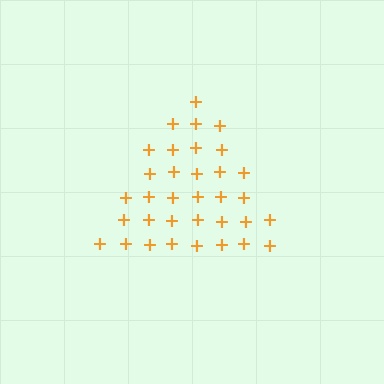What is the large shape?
The large shape is a triangle.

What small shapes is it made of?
It is made of small plus signs.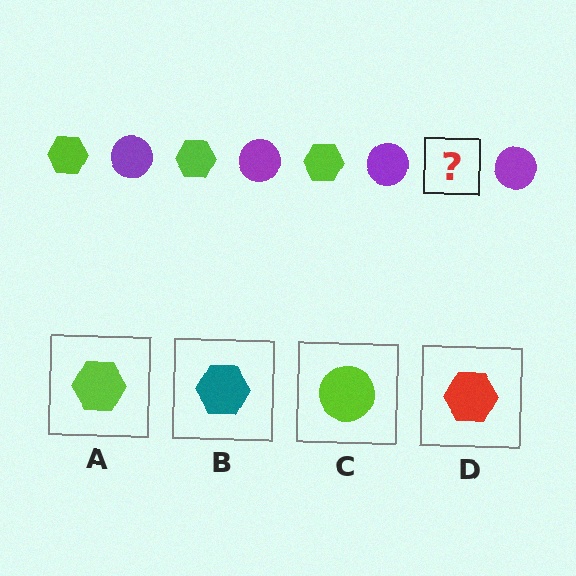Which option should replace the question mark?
Option A.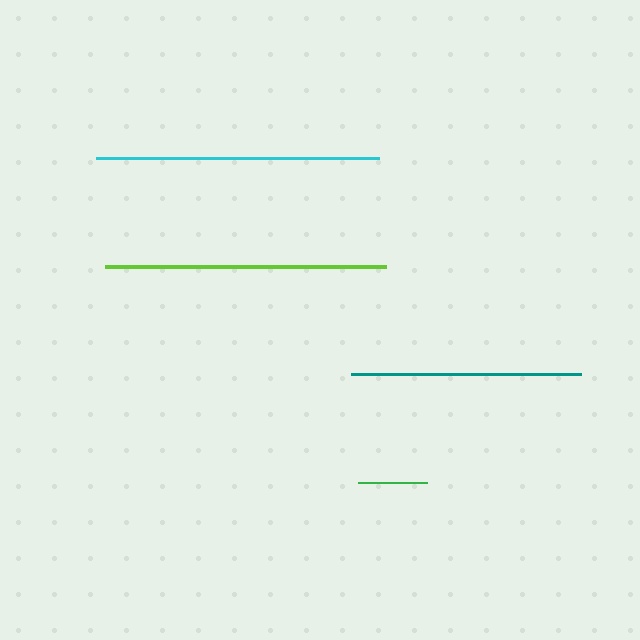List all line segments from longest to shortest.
From longest to shortest: cyan, lime, teal, green.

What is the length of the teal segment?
The teal segment is approximately 230 pixels long.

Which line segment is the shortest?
The green line is the shortest at approximately 69 pixels.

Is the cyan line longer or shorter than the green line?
The cyan line is longer than the green line.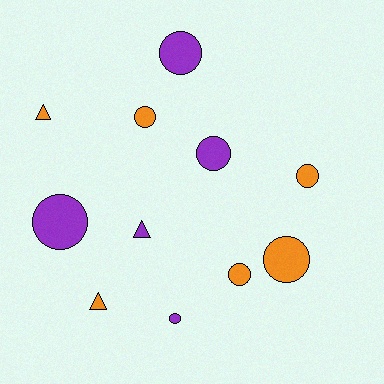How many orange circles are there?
There are 4 orange circles.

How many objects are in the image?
There are 11 objects.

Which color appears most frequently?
Orange, with 6 objects.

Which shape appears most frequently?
Circle, with 8 objects.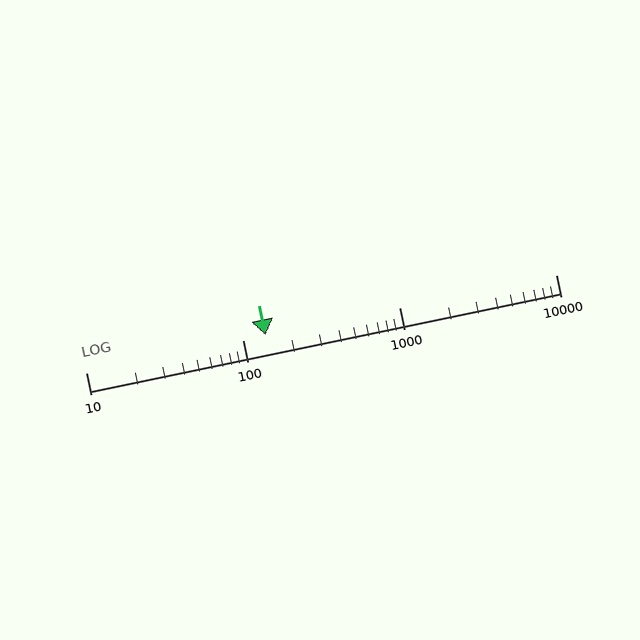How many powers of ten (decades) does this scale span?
The scale spans 3 decades, from 10 to 10000.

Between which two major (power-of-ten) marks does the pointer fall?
The pointer is between 100 and 1000.